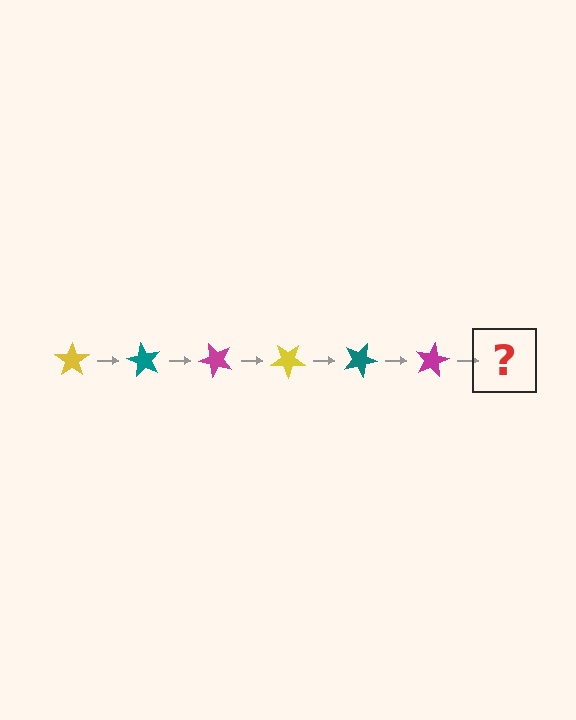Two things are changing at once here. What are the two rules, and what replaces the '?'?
The two rules are that it rotates 60 degrees each step and the color cycles through yellow, teal, and magenta. The '?' should be a yellow star, rotated 360 degrees from the start.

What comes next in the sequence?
The next element should be a yellow star, rotated 360 degrees from the start.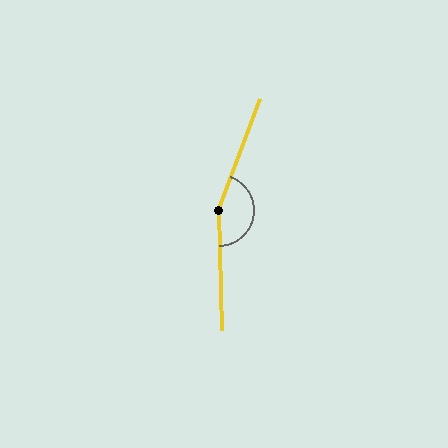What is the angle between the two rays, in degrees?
Approximately 158 degrees.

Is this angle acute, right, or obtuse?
It is obtuse.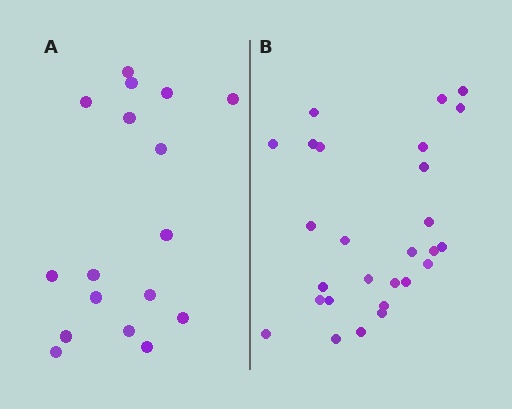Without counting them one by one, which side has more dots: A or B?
Region B (the right region) has more dots.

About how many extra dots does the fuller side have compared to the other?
Region B has roughly 10 or so more dots than region A.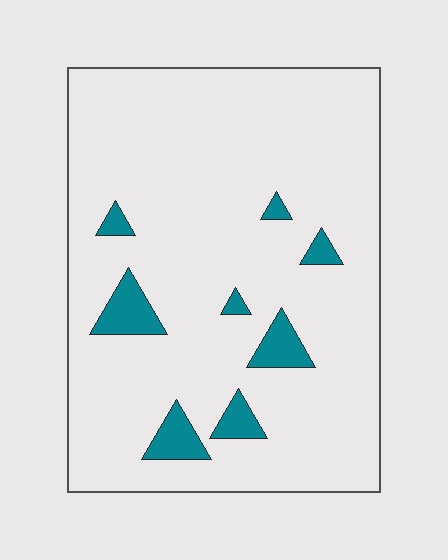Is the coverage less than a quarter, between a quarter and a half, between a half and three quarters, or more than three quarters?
Less than a quarter.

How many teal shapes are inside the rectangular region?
8.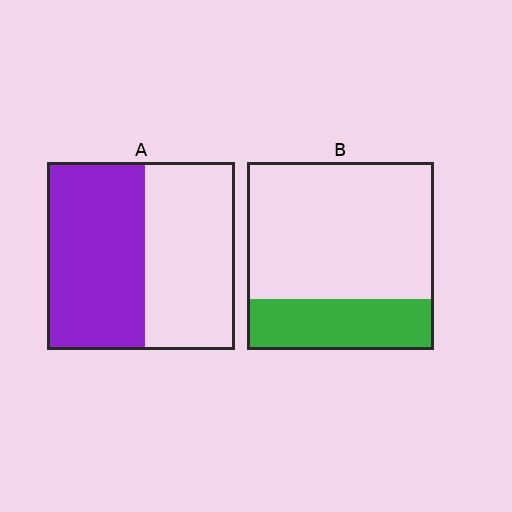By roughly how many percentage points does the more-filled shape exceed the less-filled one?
By roughly 25 percentage points (A over B).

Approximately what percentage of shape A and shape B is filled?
A is approximately 50% and B is approximately 25%.